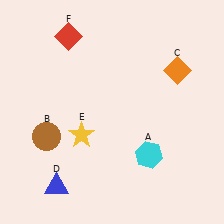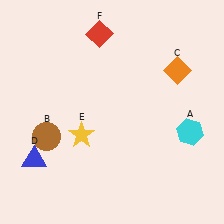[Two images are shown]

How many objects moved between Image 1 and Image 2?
3 objects moved between the two images.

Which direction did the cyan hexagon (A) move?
The cyan hexagon (A) moved right.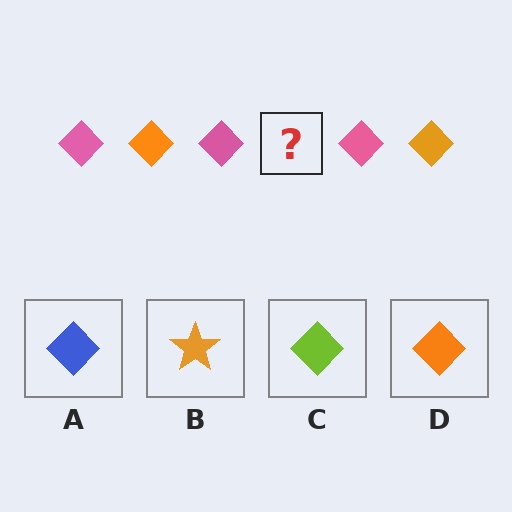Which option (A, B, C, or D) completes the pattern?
D.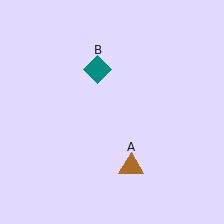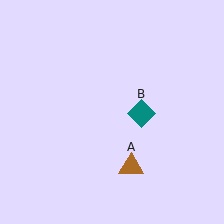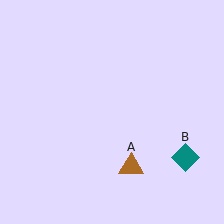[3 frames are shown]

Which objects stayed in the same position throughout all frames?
Brown triangle (object A) remained stationary.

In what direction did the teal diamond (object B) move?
The teal diamond (object B) moved down and to the right.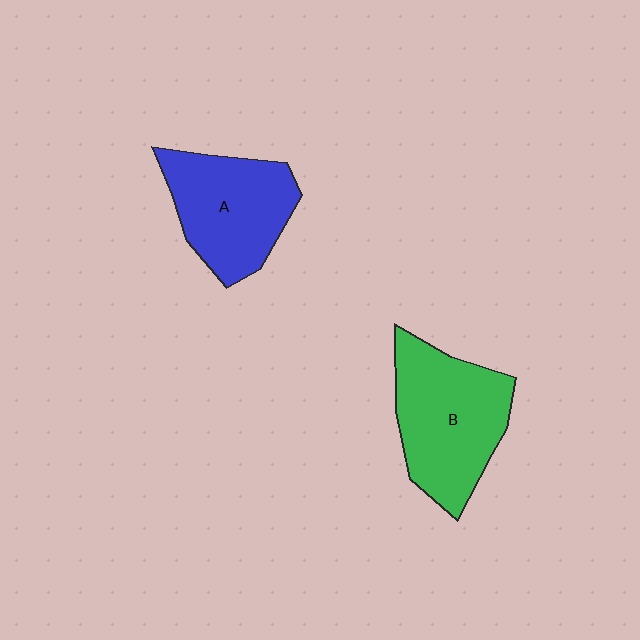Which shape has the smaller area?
Shape A (blue).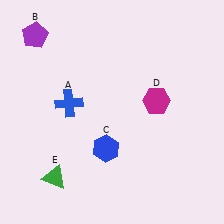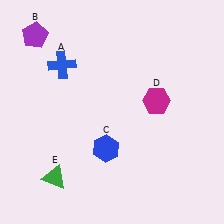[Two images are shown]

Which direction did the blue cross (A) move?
The blue cross (A) moved up.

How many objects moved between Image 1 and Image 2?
1 object moved between the two images.